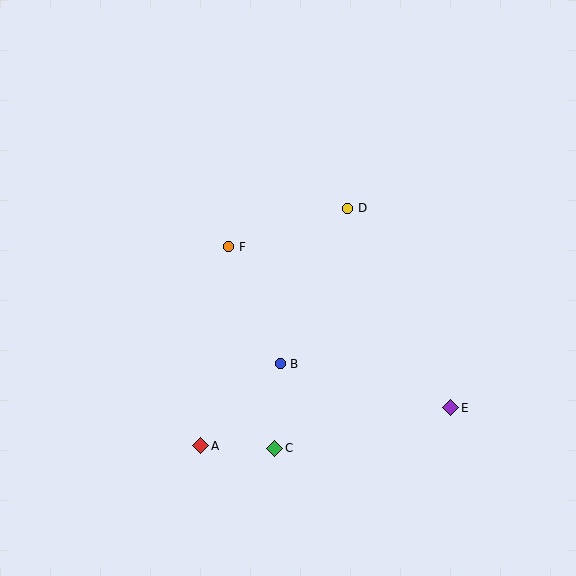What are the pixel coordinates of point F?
Point F is at (229, 247).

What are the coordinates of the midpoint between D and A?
The midpoint between D and A is at (274, 327).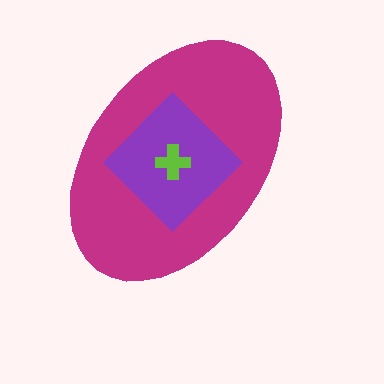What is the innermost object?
The lime cross.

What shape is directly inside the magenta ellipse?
The purple diamond.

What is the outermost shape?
The magenta ellipse.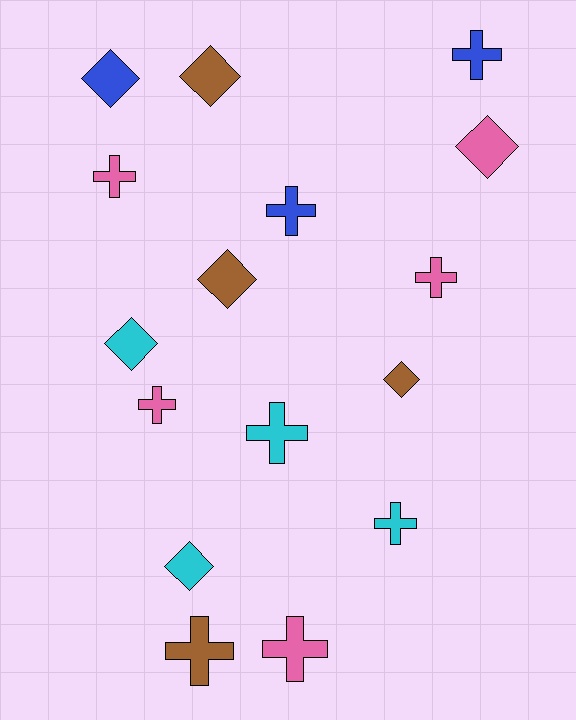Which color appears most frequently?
Pink, with 5 objects.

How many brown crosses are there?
There is 1 brown cross.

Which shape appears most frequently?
Cross, with 9 objects.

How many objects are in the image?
There are 16 objects.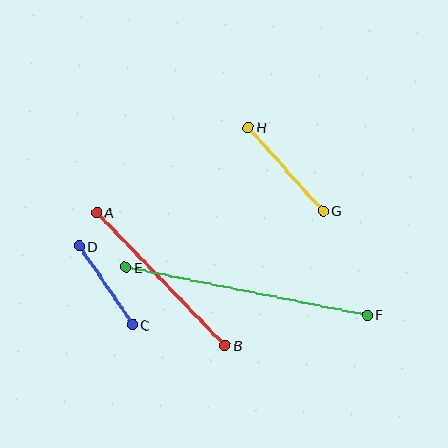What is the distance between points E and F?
The distance is approximately 247 pixels.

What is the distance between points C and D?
The distance is approximately 95 pixels.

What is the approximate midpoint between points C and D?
The midpoint is at approximately (106, 285) pixels.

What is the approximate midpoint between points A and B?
The midpoint is at approximately (161, 279) pixels.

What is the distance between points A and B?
The distance is approximately 185 pixels.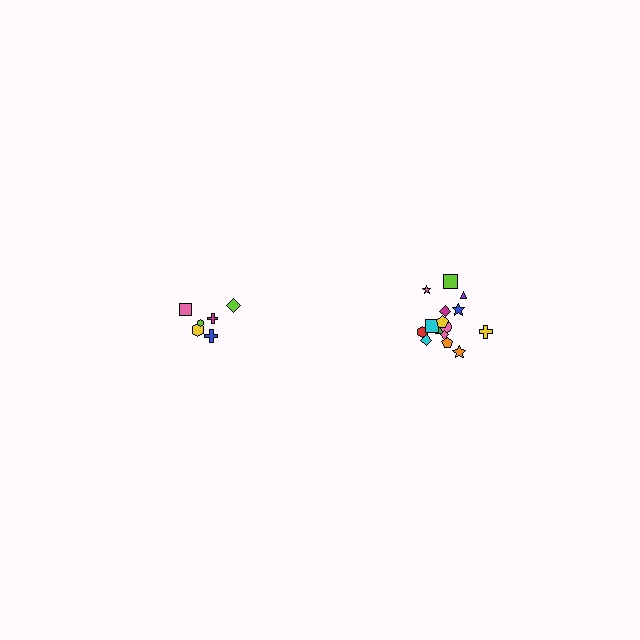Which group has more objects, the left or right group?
The right group.